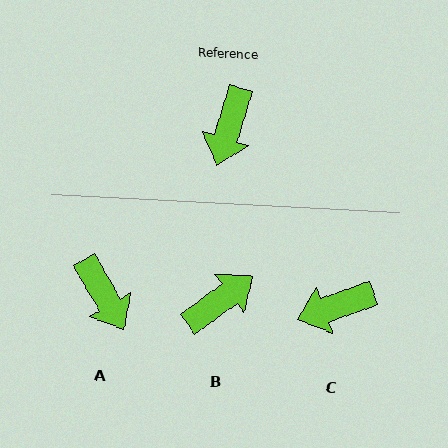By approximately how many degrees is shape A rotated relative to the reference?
Approximately 47 degrees counter-clockwise.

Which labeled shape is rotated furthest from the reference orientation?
B, about 144 degrees away.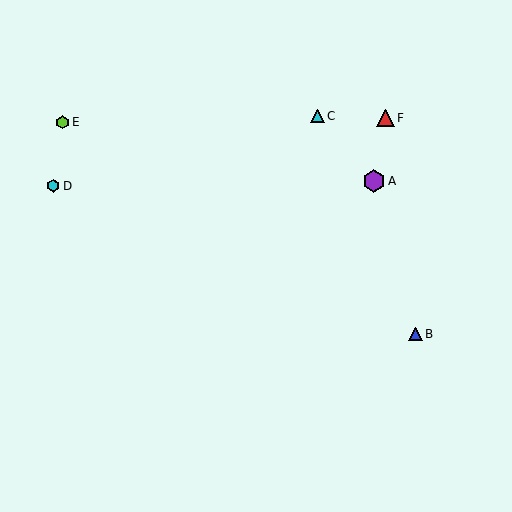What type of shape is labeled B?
Shape B is a blue triangle.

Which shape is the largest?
The purple hexagon (labeled A) is the largest.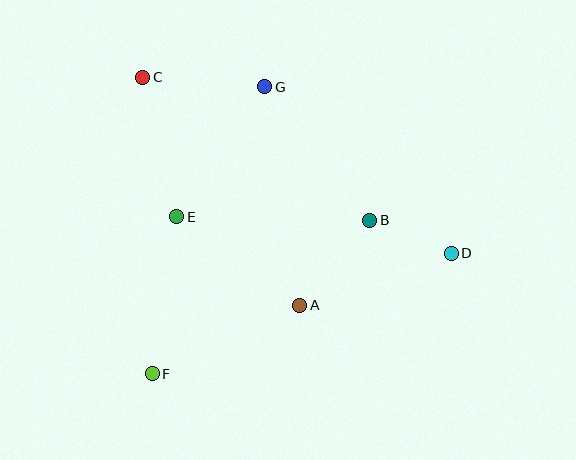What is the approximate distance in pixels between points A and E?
The distance between A and E is approximately 152 pixels.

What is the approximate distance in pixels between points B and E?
The distance between B and E is approximately 193 pixels.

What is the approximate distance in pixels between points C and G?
The distance between C and G is approximately 122 pixels.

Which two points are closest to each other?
Points B and D are closest to each other.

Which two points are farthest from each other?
Points C and D are farthest from each other.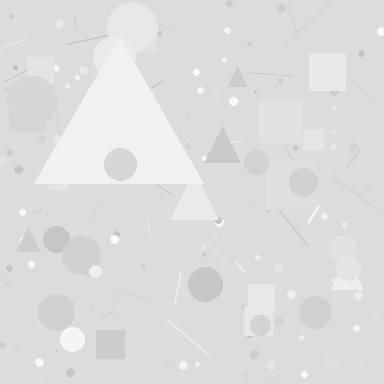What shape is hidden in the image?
A triangle is hidden in the image.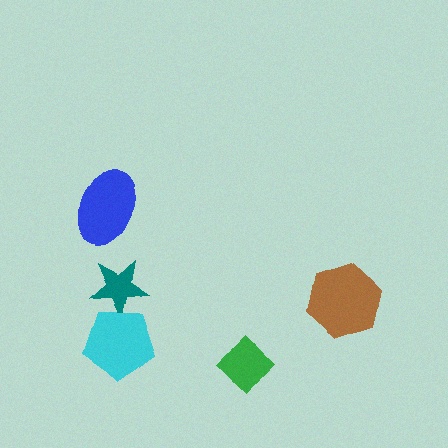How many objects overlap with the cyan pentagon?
1 object overlaps with the cyan pentagon.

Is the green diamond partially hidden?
No, no other shape covers it.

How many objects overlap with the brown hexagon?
0 objects overlap with the brown hexagon.